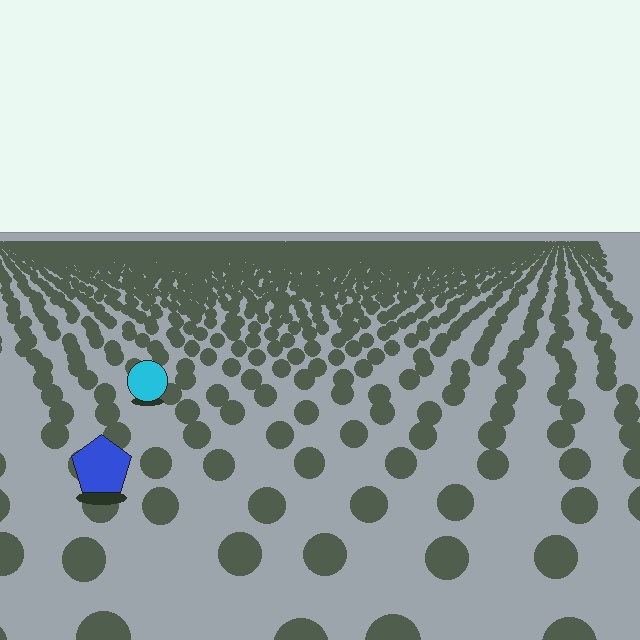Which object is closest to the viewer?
The blue pentagon is closest. The texture marks near it are larger and more spread out.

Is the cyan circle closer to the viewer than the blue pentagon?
No. The blue pentagon is closer — you can tell from the texture gradient: the ground texture is coarser near it.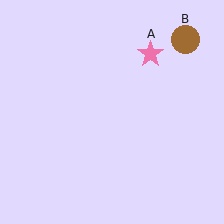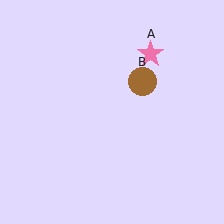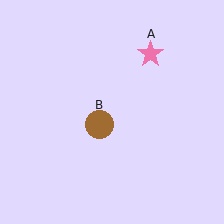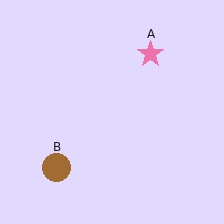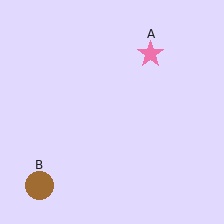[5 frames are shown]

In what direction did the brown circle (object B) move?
The brown circle (object B) moved down and to the left.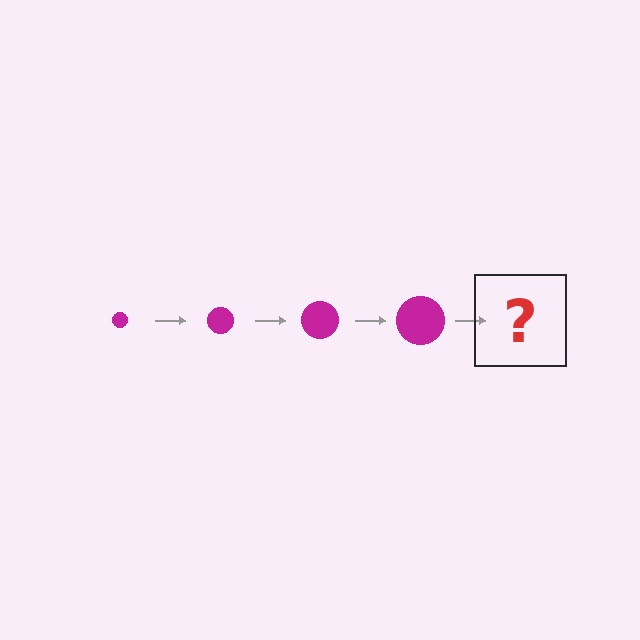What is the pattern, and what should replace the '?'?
The pattern is that the circle gets progressively larger each step. The '?' should be a magenta circle, larger than the previous one.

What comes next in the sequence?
The next element should be a magenta circle, larger than the previous one.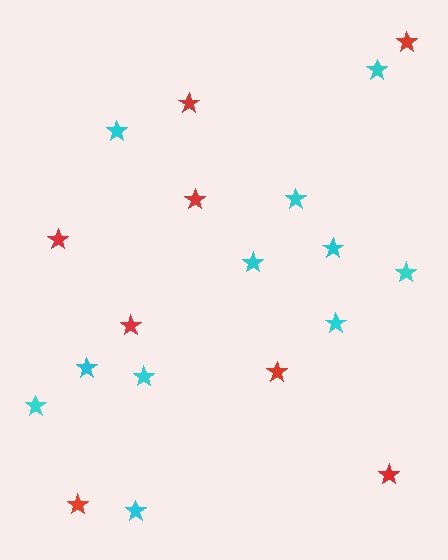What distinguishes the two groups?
There are 2 groups: one group of cyan stars (11) and one group of red stars (8).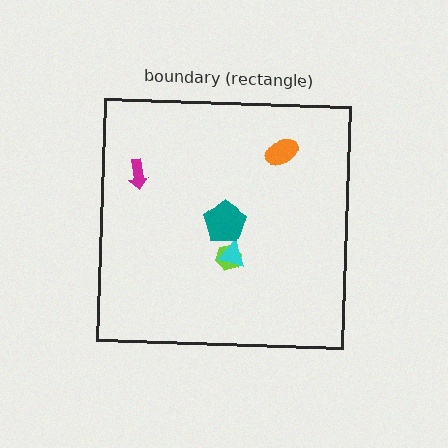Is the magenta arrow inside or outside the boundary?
Inside.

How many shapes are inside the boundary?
5 inside, 0 outside.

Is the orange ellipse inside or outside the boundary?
Inside.